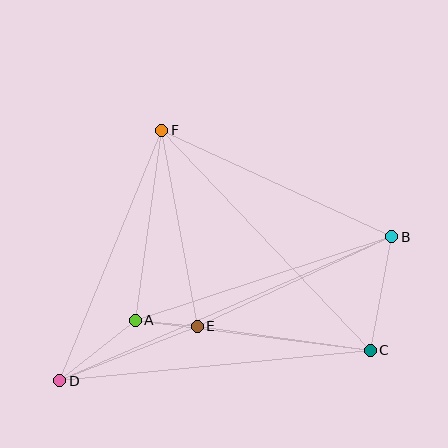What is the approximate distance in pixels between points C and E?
The distance between C and E is approximately 175 pixels.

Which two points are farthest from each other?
Points B and D are farthest from each other.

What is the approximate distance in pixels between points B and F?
The distance between B and F is approximately 253 pixels.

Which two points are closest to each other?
Points A and E are closest to each other.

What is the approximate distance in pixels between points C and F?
The distance between C and F is approximately 303 pixels.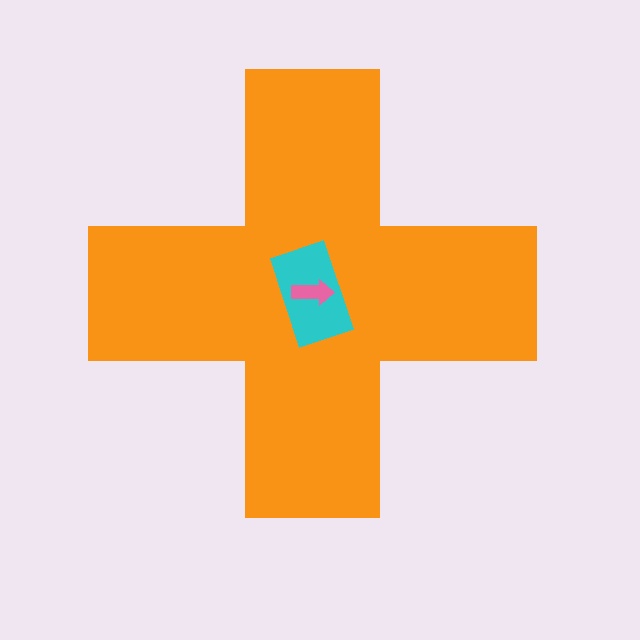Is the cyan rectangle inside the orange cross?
Yes.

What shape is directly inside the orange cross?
The cyan rectangle.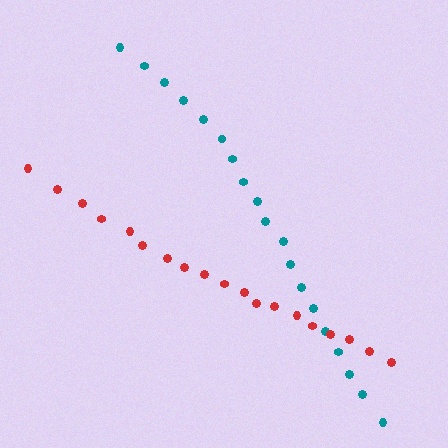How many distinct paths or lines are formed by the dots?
There are 2 distinct paths.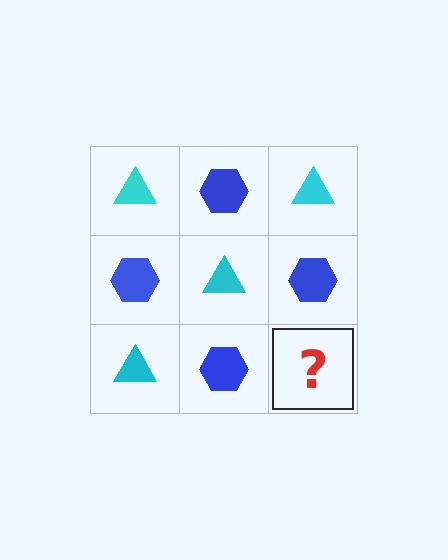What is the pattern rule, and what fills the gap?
The rule is that it alternates cyan triangle and blue hexagon in a checkerboard pattern. The gap should be filled with a cyan triangle.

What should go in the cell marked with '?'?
The missing cell should contain a cyan triangle.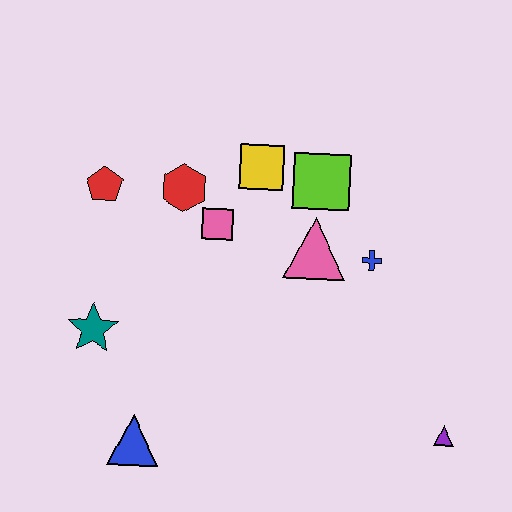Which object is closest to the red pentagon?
The red hexagon is closest to the red pentagon.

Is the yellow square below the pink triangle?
No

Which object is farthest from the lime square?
The blue triangle is farthest from the lime square.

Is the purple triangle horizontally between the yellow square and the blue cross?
No